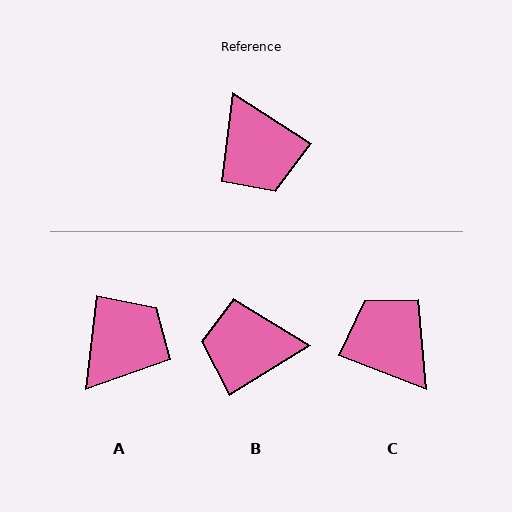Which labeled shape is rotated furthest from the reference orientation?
C, about 169 degrees away.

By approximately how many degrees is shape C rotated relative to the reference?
Approximately 169 degrees clockwise.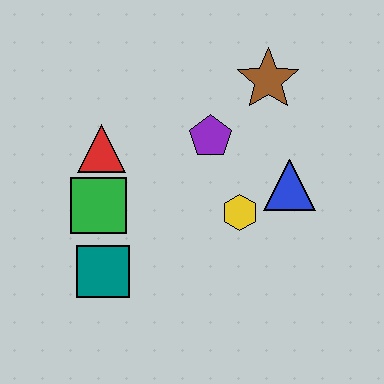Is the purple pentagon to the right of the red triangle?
Yes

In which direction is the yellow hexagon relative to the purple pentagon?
The yellow hexagon is below the purple pentagon.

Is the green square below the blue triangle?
Yes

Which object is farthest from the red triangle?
The blue triangle is farthest from the red triangle.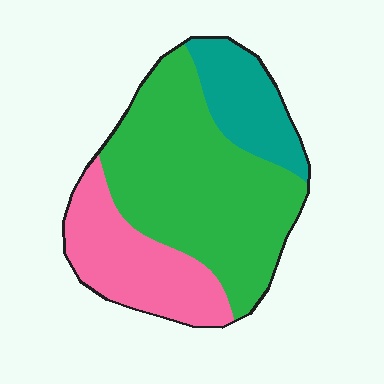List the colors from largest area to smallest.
From largest to smallest: green, pink, teal.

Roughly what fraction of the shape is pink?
Pink covers around 25% of the shape.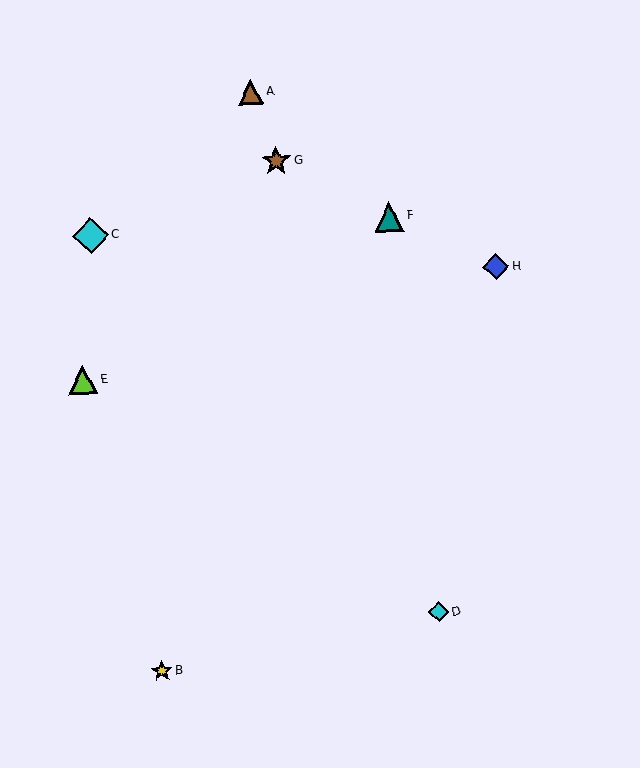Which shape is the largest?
The cyan diamond (labeled C) is the largest.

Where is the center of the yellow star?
The center of the yellow star is at (162, 671).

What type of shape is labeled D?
Shape D is a cyan diamond.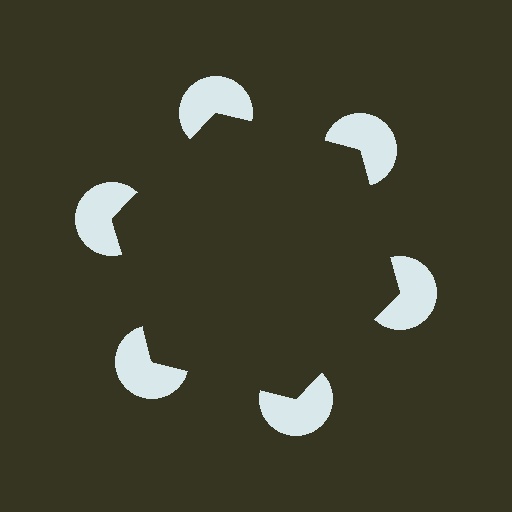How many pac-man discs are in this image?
There are 6 — one at each vertex of the illusory hexagon.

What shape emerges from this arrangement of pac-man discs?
An illusory hexagon — its edges are inferred from the aligned wedge cuts in the pac-man discs, not physically drawn.